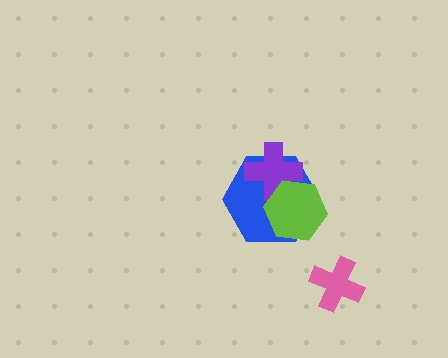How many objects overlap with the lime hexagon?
2 objects overlap with the lime hexagon.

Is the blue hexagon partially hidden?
Yes, it is partially covered by another shape.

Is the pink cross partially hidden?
No, no other shape covers it.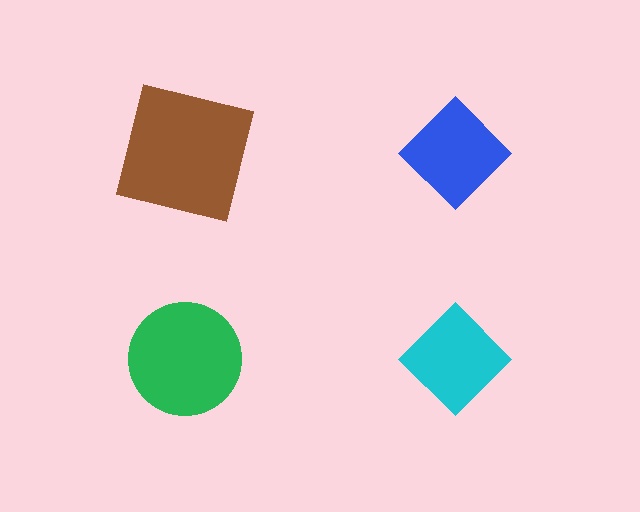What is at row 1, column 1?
A brown square.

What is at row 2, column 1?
A green circle.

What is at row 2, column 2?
A cyan diamond.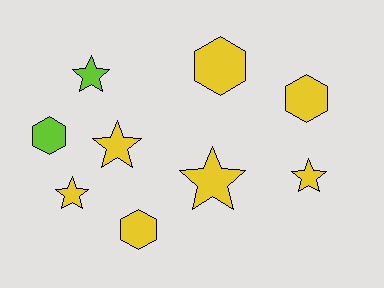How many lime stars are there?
There is 1 lime star.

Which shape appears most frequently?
Star, with 5 objects.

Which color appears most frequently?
Yellow, with 7 objects.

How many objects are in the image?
There are 9 objects.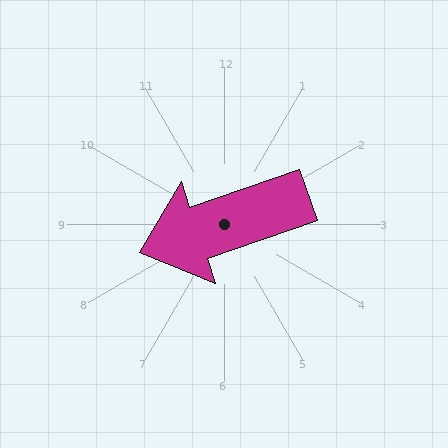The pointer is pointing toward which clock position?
Roughly 8 o'clock.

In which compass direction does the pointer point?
West.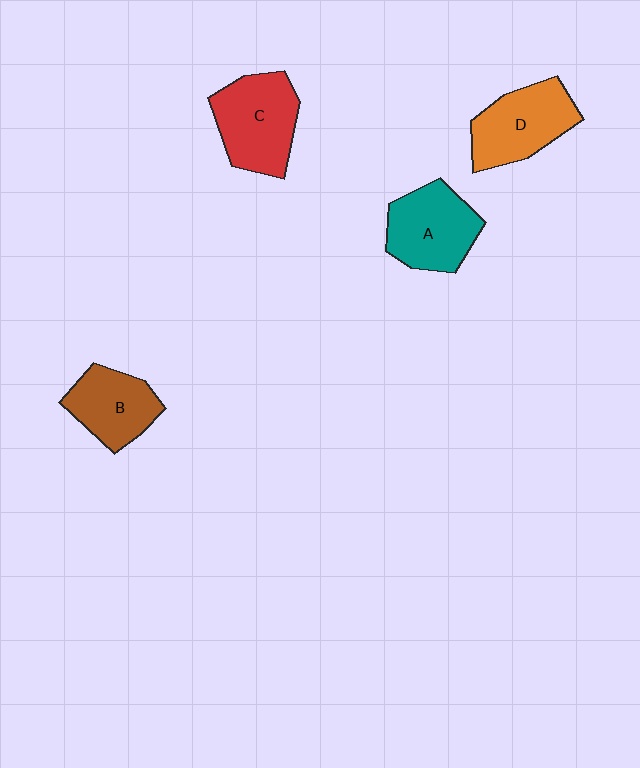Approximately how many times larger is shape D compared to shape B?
Approximately 1.2 times.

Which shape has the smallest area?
Shape B (brown).